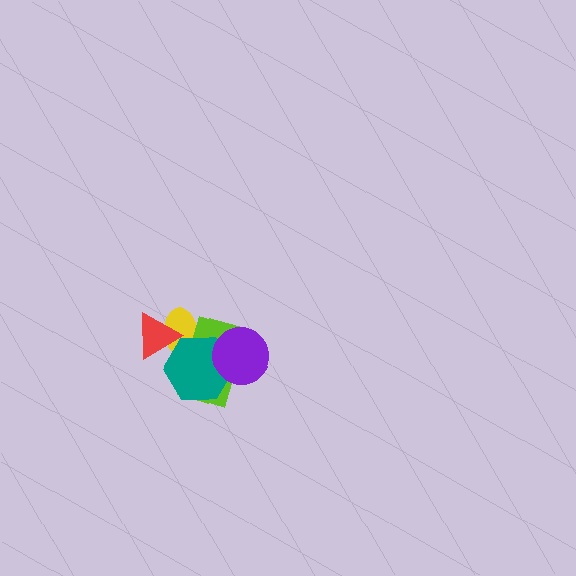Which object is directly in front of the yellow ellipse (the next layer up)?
The lime rectangle is directly in front of the yellow ellipse.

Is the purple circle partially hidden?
No, no other shape covers it.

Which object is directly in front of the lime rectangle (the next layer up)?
The teal hexagon is directly in front of the lime rectangle.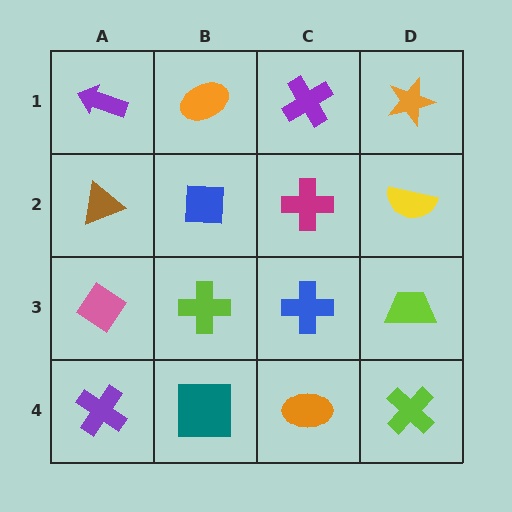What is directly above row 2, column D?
An orange star.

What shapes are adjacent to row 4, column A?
A pink diamond (row 3, column A), a teal square (row 4, column B).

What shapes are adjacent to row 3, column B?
A blue square (row 2, column B), a teal square (row 4, column B), a pink diamond (row 3, column A), a blue cross (row 3, column C).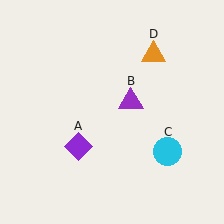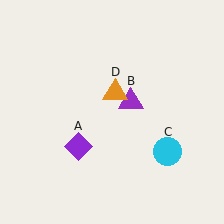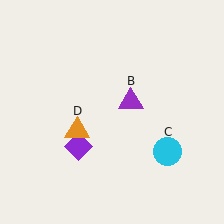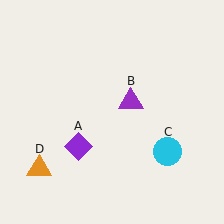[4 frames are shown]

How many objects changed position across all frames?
1 object changed position: orange triangle (object D).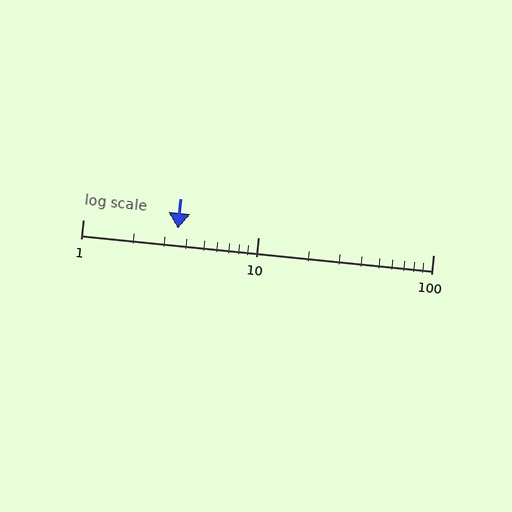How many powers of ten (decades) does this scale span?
The scale spans 2 decades, from 1 to 100.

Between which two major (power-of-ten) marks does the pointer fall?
The pointer is between 1 and 10.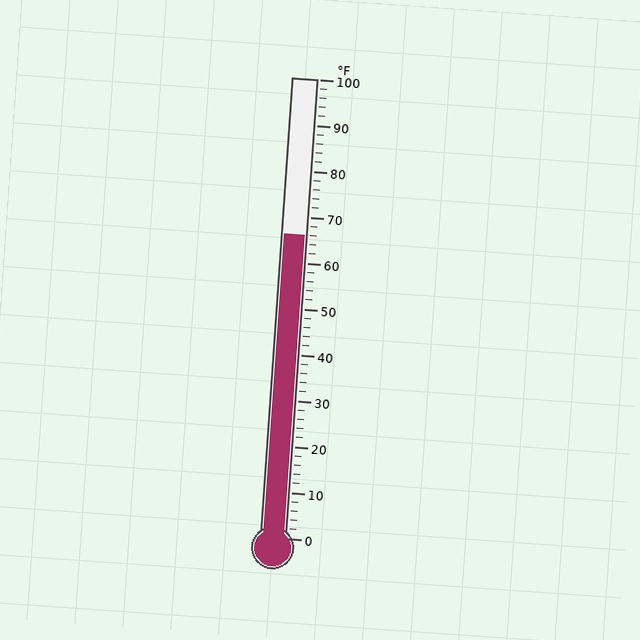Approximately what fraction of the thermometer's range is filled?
The thermometer is filled to approximately 65% of its range.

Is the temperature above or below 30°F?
The temperature is above 30°F.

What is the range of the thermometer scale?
The thermometer scale ranges from 0°F to 100°F.